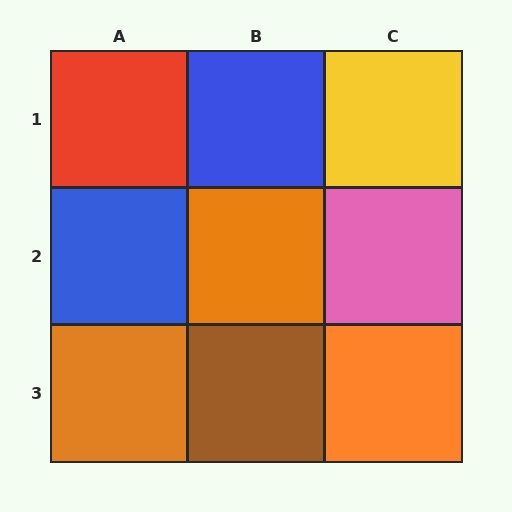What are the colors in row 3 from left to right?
Orange, brown, orange.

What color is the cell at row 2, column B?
Orange.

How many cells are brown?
1 cell is brown.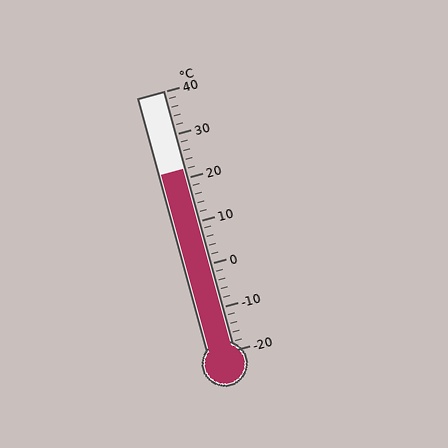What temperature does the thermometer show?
The thermometer shows approximately 22°C.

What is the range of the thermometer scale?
The thermometer scale ranges from -20°C to 40°C.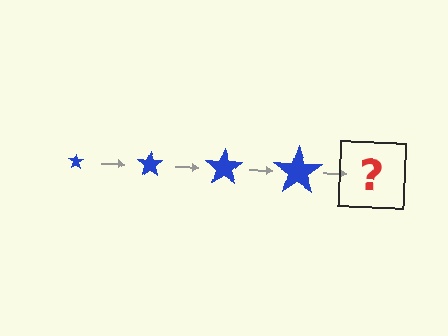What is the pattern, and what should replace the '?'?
The pattern is that the star gets progressively larger each step. The '?' should be a blue star, larger than the previous one.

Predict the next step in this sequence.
The next step is a blue star, larger than the previous one.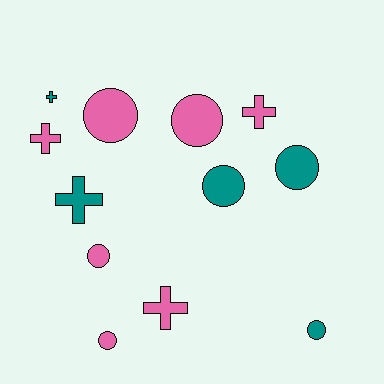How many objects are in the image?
There are 12 objects.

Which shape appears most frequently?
Circle, with 7 objects.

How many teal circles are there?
There are 3 teal circles.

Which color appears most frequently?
Pink, with 7 objects.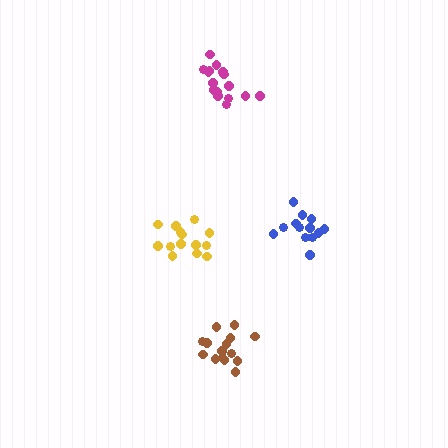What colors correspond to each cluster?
The clusters are colored: magenta, blue, yellow, brown.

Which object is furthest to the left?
The yellow cluster is leftmost.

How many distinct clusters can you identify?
There are 4 distinct clusters.